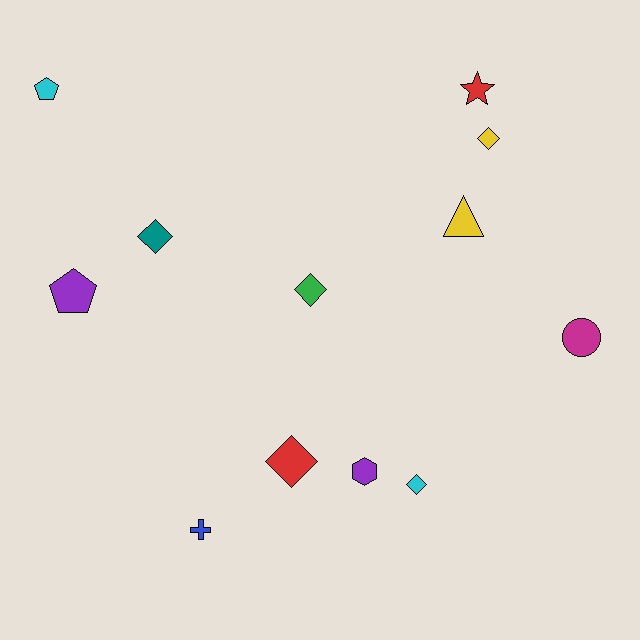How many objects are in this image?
There are 12 objects.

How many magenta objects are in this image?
There is 1 magenta object.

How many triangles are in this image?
There is 1 triangle.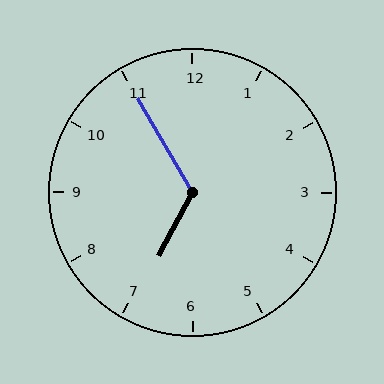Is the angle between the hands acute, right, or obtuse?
It is obtuse.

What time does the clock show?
6:55.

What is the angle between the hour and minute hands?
Approximately 122 degrees.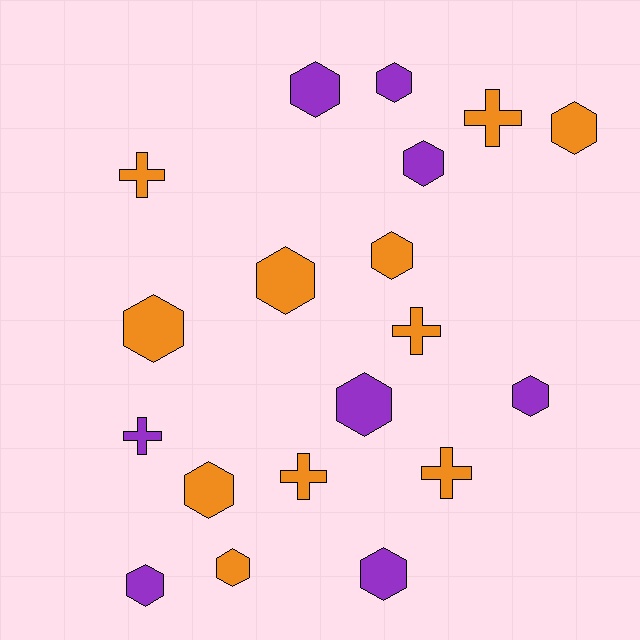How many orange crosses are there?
There are 5 orange crosses.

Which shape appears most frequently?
Hexagon, with 13 objects.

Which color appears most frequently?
Orange, with 11 objects.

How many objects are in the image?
There are 19 objects.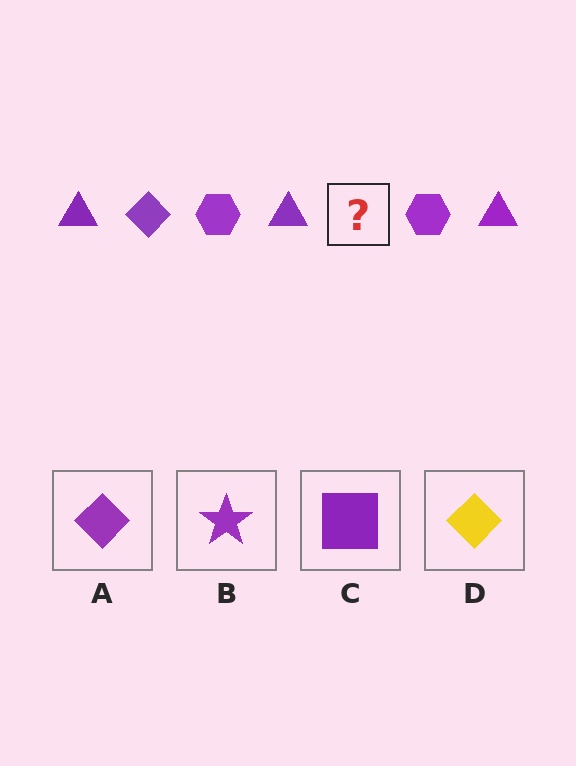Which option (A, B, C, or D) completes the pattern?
A.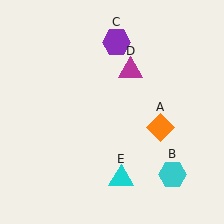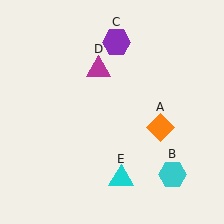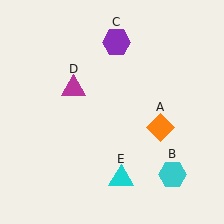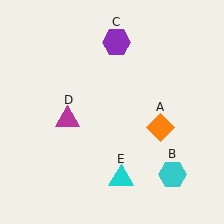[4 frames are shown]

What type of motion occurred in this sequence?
The magenta triangle (object D) rotated counterclockwise around the center of the scene.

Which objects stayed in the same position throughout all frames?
Orange diamond (object A) and cyan hexagon (object B) and purple hexagon (object C) and cyan triangle (object E) remained stationary.